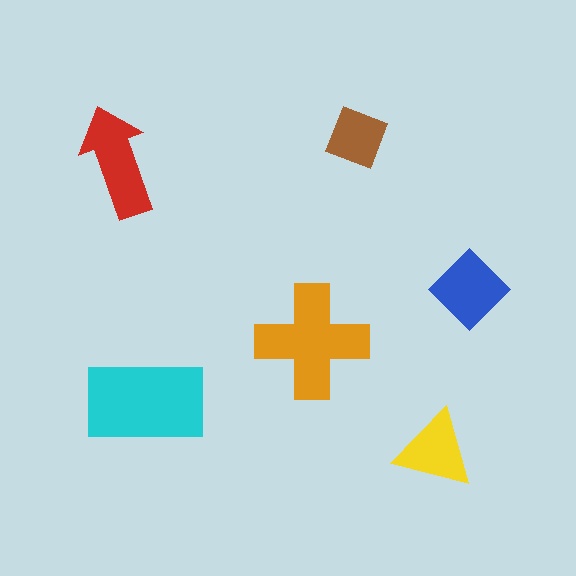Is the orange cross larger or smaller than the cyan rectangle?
Smaller.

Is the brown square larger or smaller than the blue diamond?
Smaller.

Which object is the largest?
The cyan rectangle.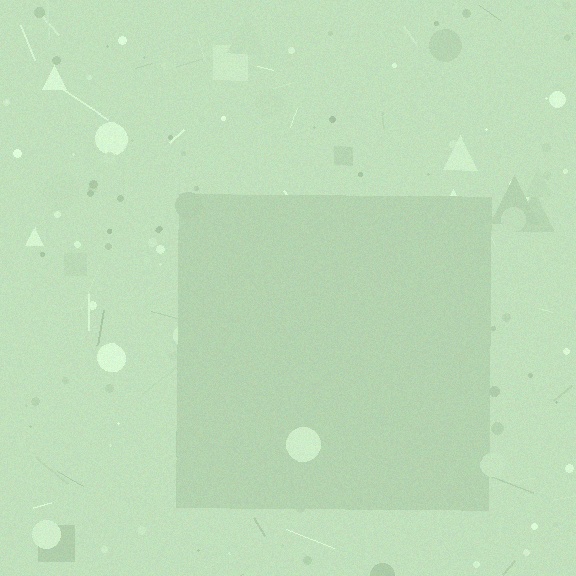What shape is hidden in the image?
A square is hidden in the image.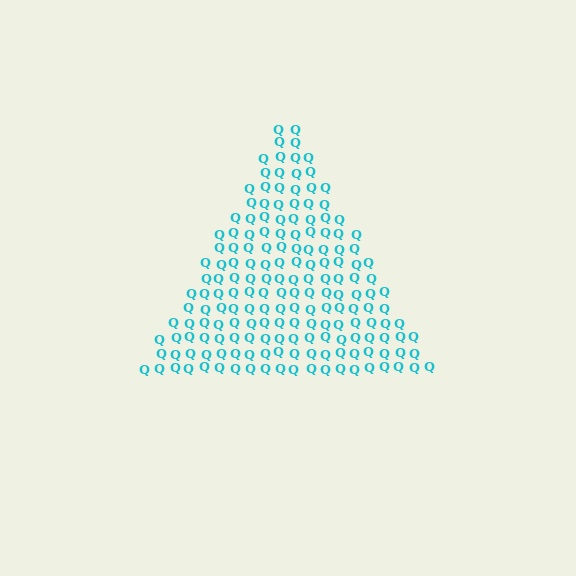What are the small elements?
The small elements are letter Q's.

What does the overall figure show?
The overall figure shows a triangle.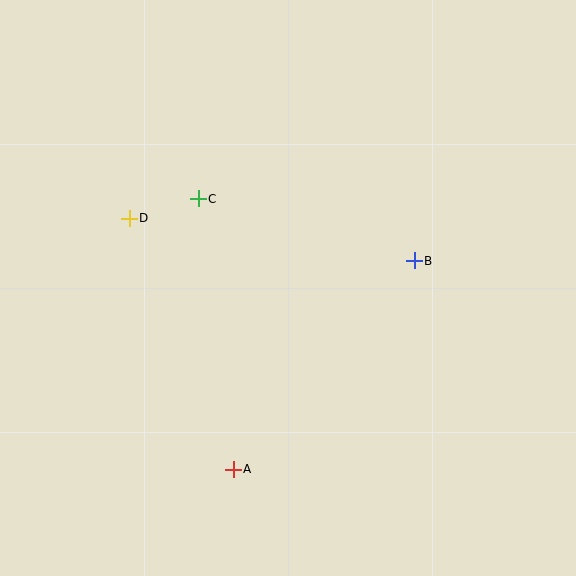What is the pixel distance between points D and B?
The distance between D and B is 288 pixels.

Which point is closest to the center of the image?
Point C at (198, 199) is closest to the center.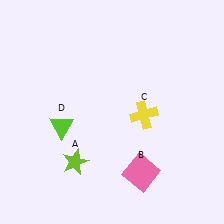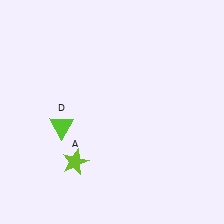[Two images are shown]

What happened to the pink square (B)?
The pink square (B) was removed in Image 2. It was in the bottom-right area of Image 1.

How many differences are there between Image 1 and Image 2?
There are 2 differences between the two images.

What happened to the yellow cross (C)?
The yellow cross (C) was removed in Image 2. It was in the bottom-right area of Image 1.